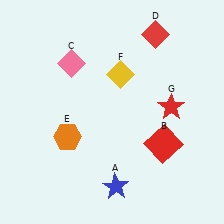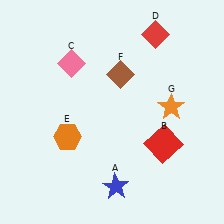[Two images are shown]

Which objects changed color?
F changed from yellow to brown. G changed from red to orange.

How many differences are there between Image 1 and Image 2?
There are 2 differences between the two images.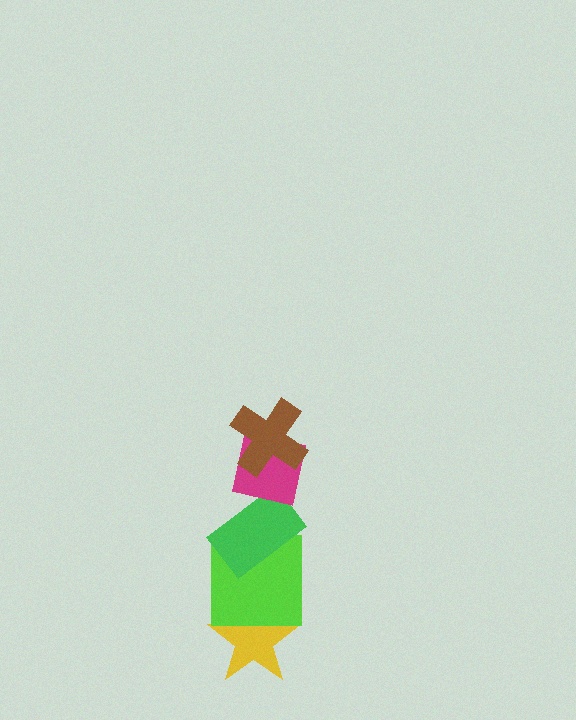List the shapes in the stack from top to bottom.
From top to bottom: the brown cross, the magenta square, the green rectangle, the lime square, the yellow star.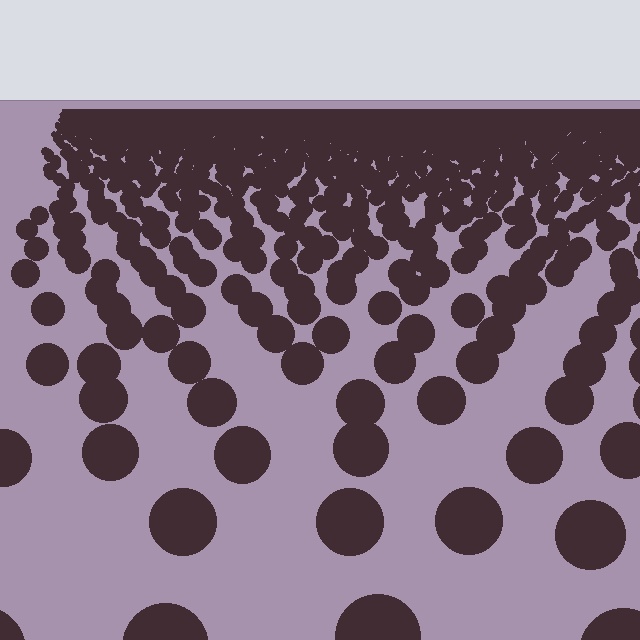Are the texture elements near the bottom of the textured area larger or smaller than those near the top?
Larger. Near the bottom, elements are closer to the viewer and appear at a bigger on-screen size.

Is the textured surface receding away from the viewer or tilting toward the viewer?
The surface is receding away from the viewer. Texture elements get smaller and denser toward the top.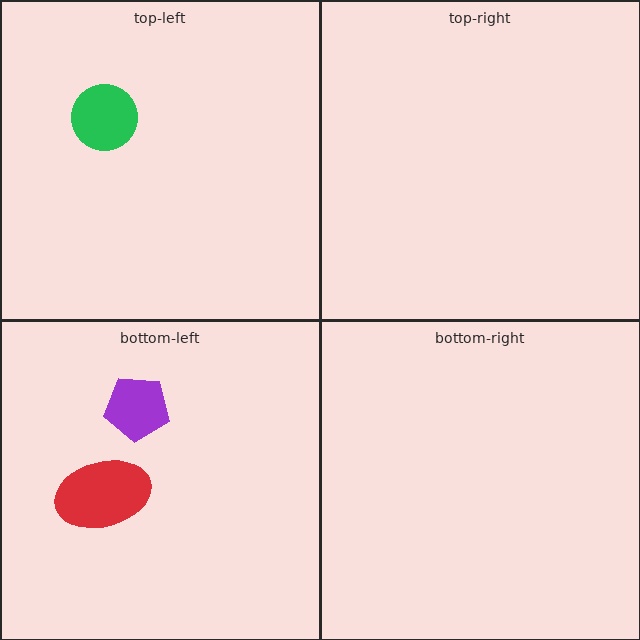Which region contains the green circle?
The top-left region.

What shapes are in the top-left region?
The green circle.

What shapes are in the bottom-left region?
The purple pentagon, the red ellipse.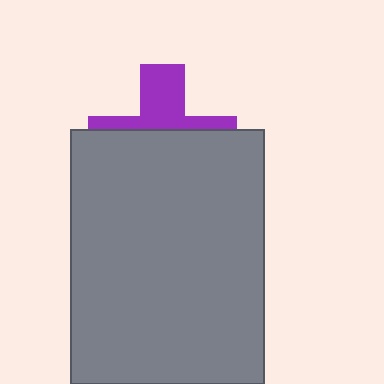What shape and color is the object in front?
The object in front is a gray rectangle.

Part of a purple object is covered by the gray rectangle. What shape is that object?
It is a cross.